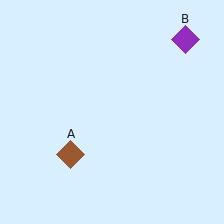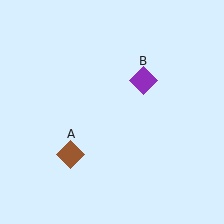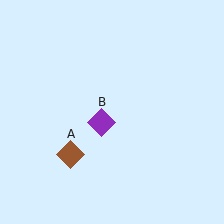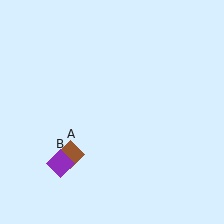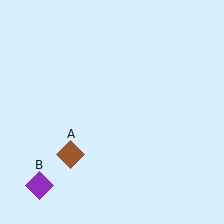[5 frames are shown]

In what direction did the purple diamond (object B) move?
The purple diamond (object B) moved down and to the left.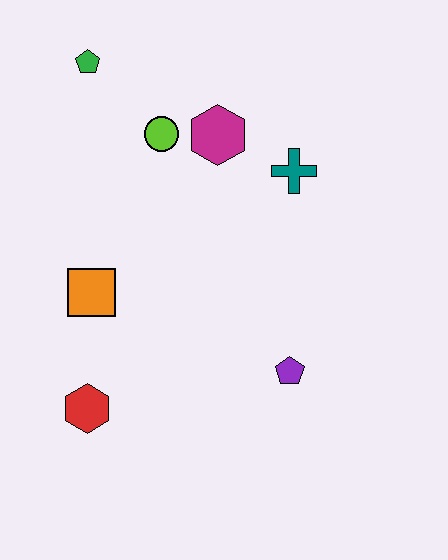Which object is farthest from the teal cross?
The red hexagon is farthest from the teal cross.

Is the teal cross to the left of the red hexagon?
No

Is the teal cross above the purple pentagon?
Yes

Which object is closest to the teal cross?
The magenta hexagon is closest to the teal cross.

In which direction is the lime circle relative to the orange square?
The lime circle is above the orange square.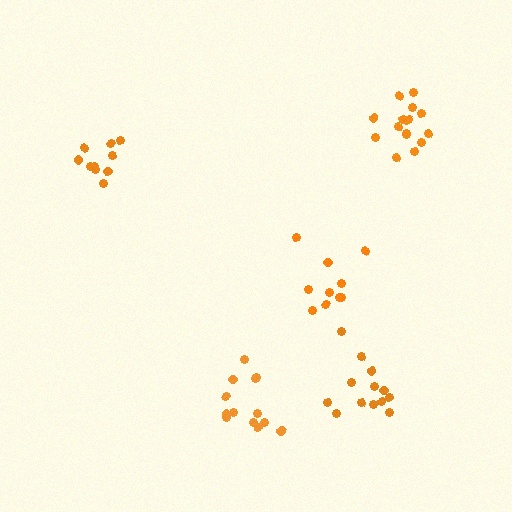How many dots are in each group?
Group 1: 16 dots, Group 2: 13 dots, Group 3: 13 dots, Group 4: 10 dots, Group 5: 10 dots (62 total).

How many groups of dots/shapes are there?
There are 5 groups.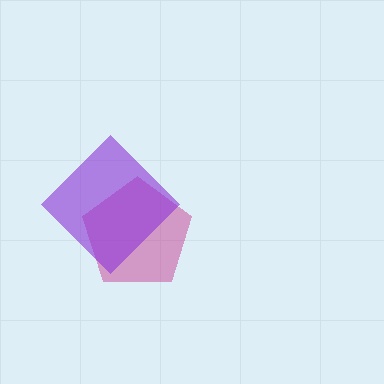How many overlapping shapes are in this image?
There are 2 overlapping shapes in the image.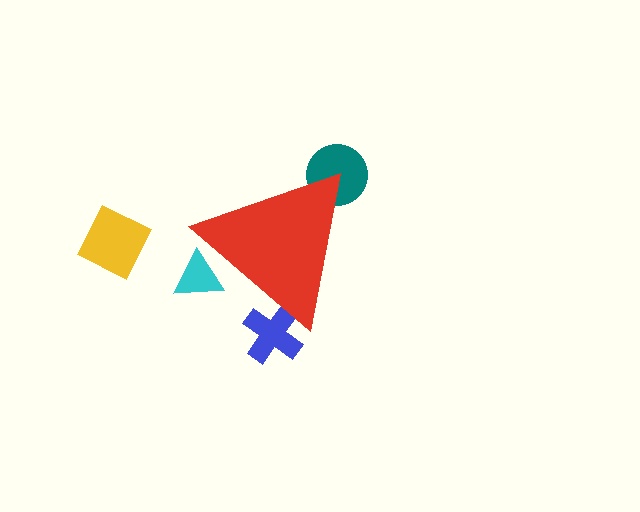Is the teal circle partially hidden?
Yes, the teal circle is partially hidden behind the red triangle.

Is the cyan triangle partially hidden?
Yes, the cyan triangle is partially hidden behind the red triangle.